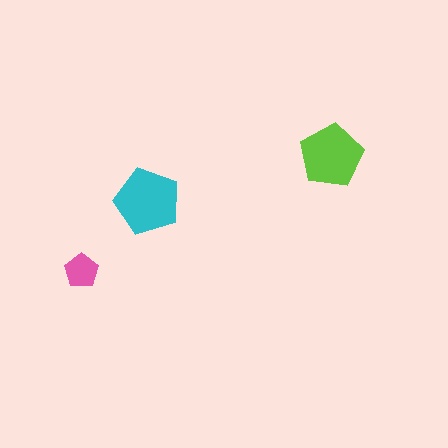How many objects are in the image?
There are 3 objects in the image.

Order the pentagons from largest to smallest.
the cyan one, the lime one, the pink one.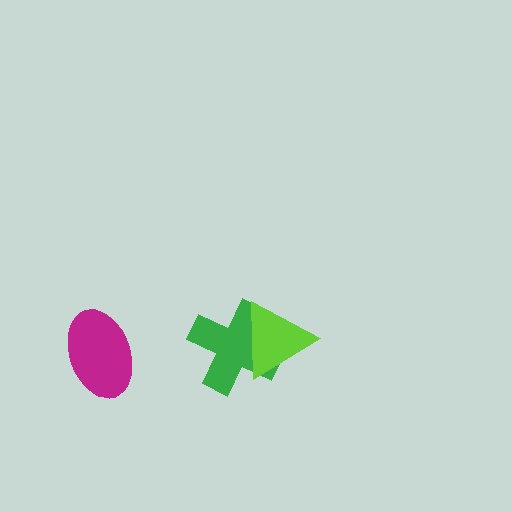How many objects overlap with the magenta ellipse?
0 objects overlap with the magenta ellipse.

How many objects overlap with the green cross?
1 object overlaps with the green cross.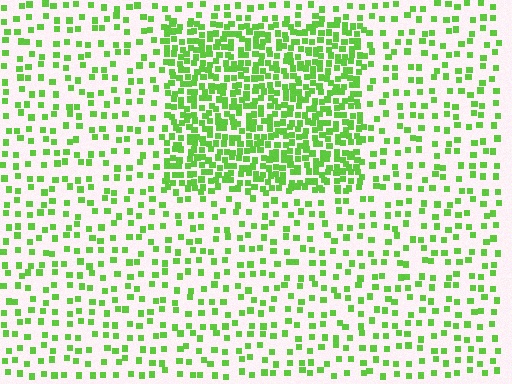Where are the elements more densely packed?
The elements are more densely packed inside the rectangle boundary.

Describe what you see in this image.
The image contains small lime elements arranged at two different densities. A rectangle-shaped region is visible where the elements are more densely packed than the surrounding area.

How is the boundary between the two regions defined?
The boundary is defined by a change in element density (approximately 2.7x ratio). All elements are the same color, size, and shape.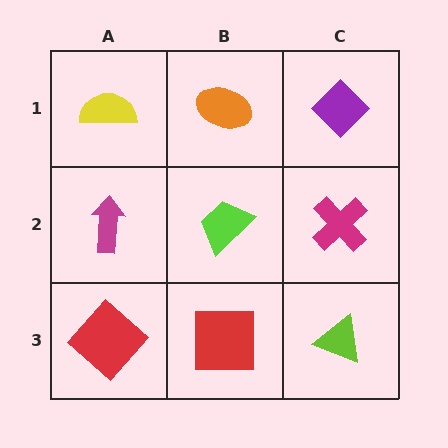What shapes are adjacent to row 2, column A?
A yellow semicircle (row 1, column A), a red diamond (row 3, column A), a lime trapezoid (row 2, column B).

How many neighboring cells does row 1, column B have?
3.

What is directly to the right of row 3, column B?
A lime triangle.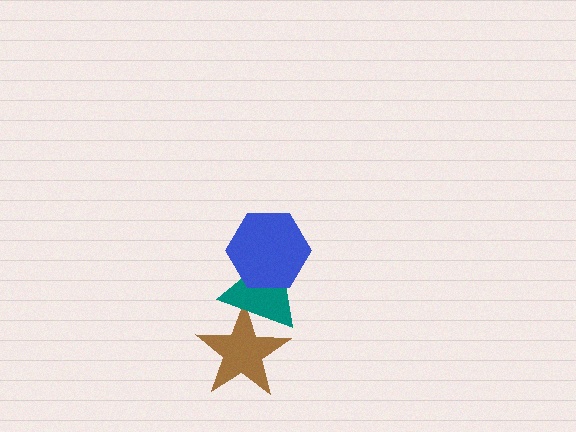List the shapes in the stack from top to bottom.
From top to bottom: the blue hexagon, the teal triangle, the brown star.